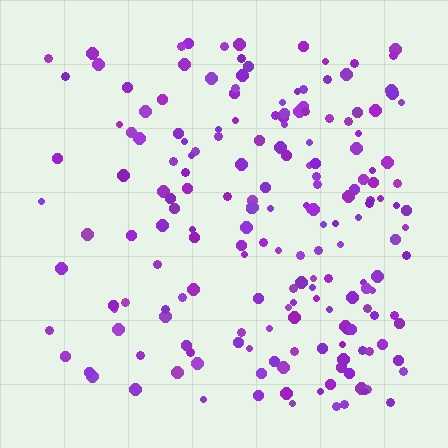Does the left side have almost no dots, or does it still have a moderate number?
Still a moderate number, just noticeably fewer than the right.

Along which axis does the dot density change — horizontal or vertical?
Horizontal.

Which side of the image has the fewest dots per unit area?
The left.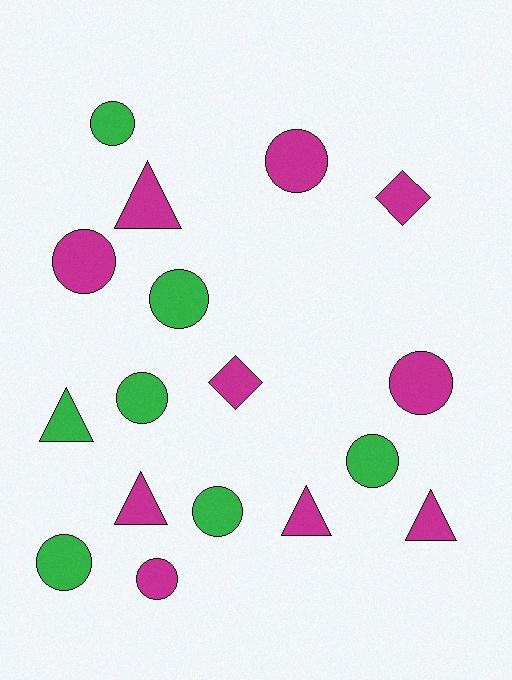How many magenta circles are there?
There are 4 magenta circles.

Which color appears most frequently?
Magenta, with 10 objects.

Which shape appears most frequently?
Circle, with 10 objects.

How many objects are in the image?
There are 17 objects.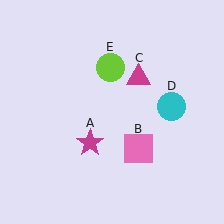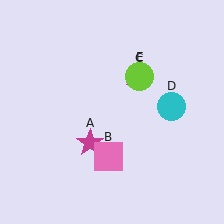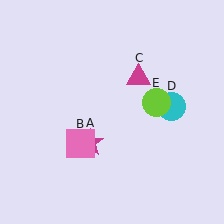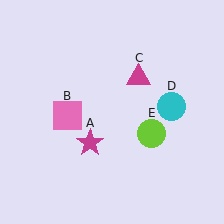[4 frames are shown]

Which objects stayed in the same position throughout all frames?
Magenta star (object A) and magenta triangle (object C) and cyan circle (object D) remained stationary.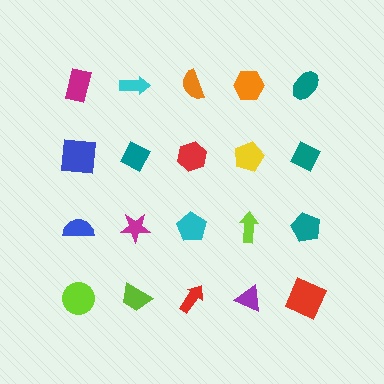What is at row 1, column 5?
A teal ellipse.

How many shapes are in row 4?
5 shapes.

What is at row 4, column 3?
A red arrow.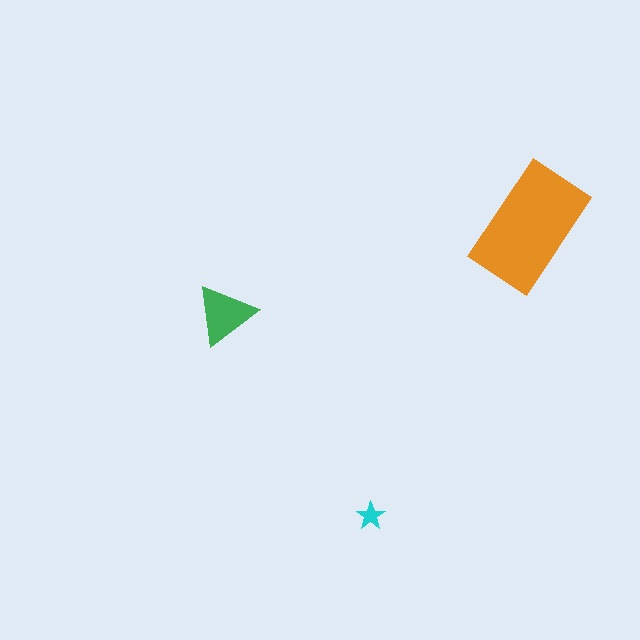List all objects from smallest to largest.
The cyan star, the green triangle, the orange rectangle.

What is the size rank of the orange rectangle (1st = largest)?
1st.